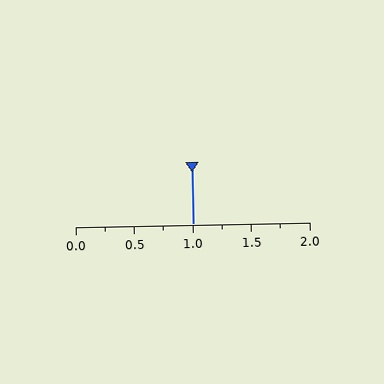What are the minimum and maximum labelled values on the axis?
The axis runs from 0.0 to 2.0.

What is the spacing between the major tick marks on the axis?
The major ticks are spaced 0.5 apart.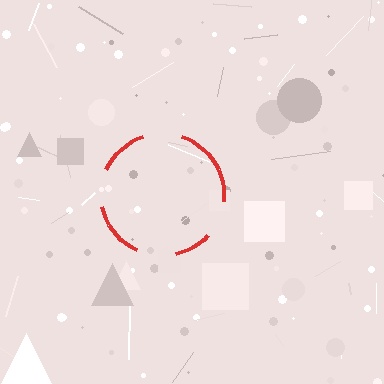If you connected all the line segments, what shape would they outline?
They would outline a circle.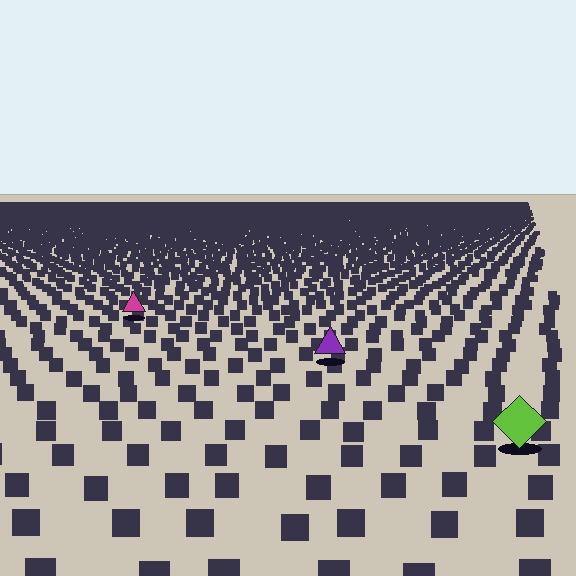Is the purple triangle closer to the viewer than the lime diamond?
No. The lime diamond is closer — you can tell from the texture gradient: the ground texture is coarser near it.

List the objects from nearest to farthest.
From nearest to farthest: the lime diamond, the purple triangle, the magenta triangle.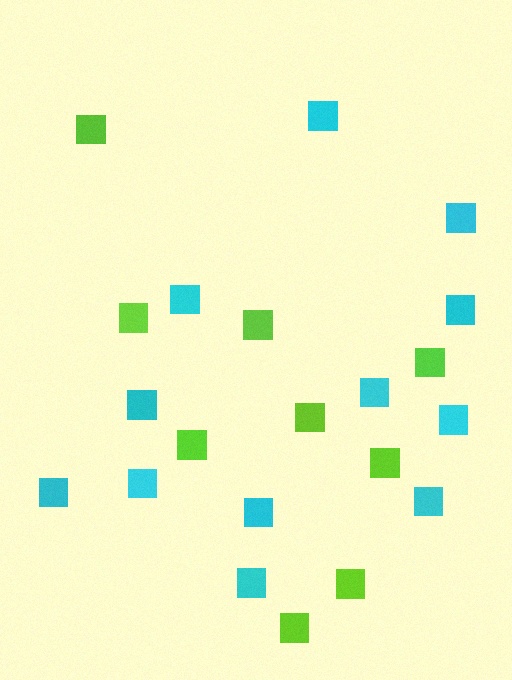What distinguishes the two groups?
There are 2 groups: one group of cyan squares (12) and one group of lime squares (9).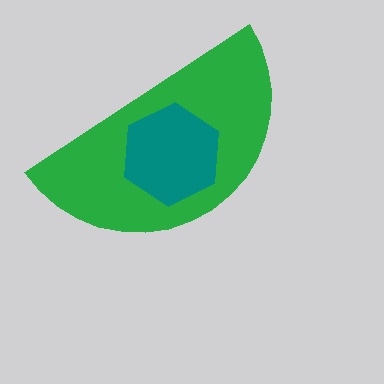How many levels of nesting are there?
2.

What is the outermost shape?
The green semicircle.